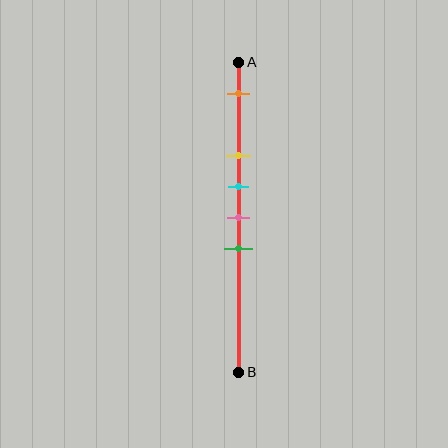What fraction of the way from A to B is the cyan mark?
The cyan mark is approximately 40% (0.4) of the way from A to B.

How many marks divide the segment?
There are 5 marks dividing the segment.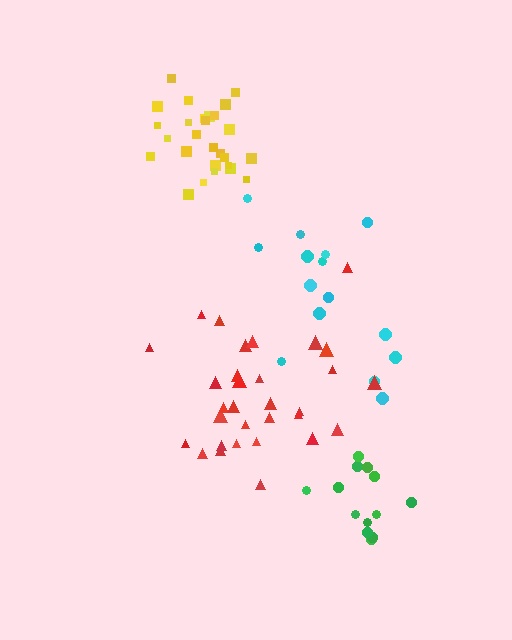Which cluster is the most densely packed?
Yellow.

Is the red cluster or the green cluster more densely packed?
Red.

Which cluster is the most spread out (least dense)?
Cyan.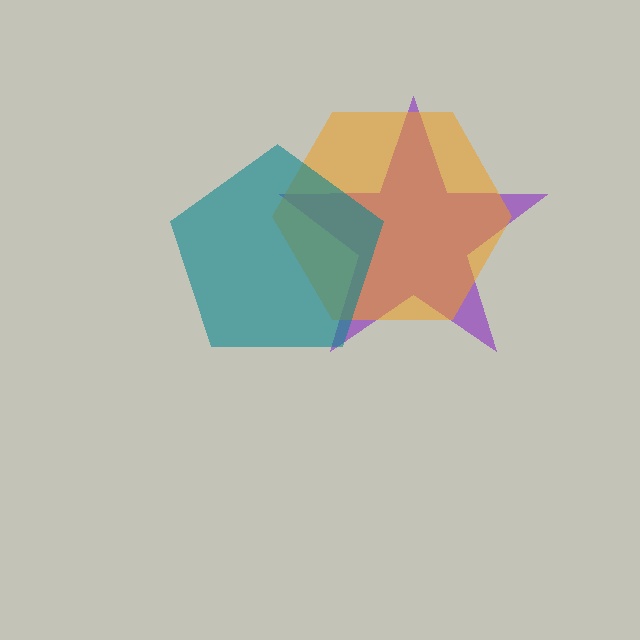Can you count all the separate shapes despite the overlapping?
Yes, there are 3 separate shapes.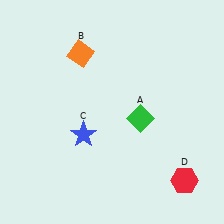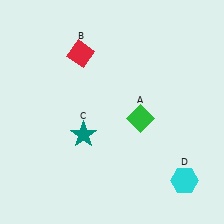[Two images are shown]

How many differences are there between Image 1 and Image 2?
There are 3 differences between the two images.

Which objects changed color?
B changed from orange to red. C changed from blue to teal. D changed from red to cyan.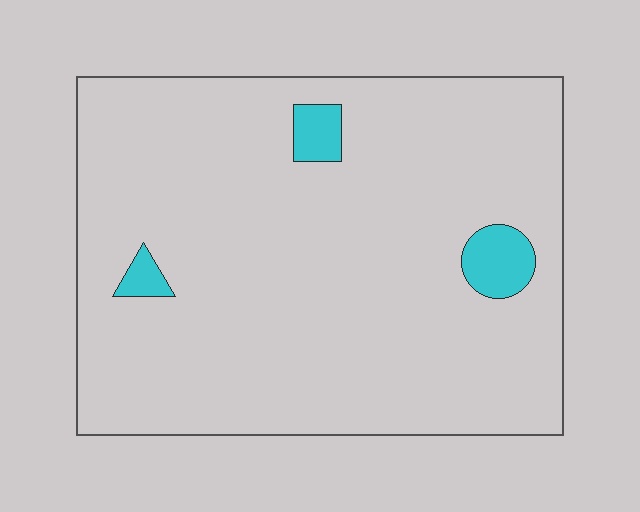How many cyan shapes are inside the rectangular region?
3.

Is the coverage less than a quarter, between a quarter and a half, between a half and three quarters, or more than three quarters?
Less than a quarter.